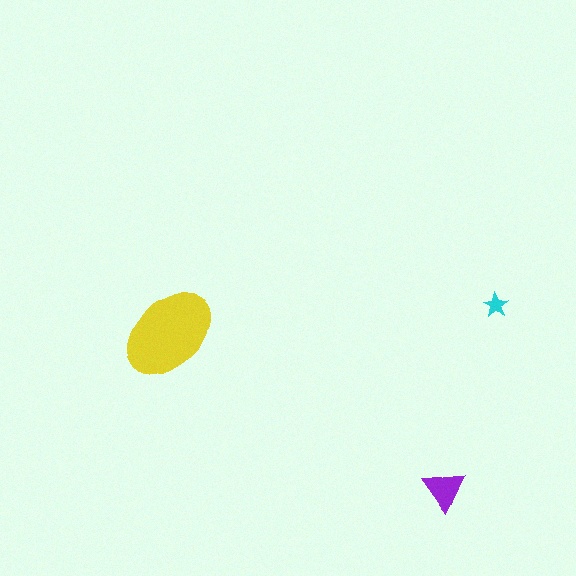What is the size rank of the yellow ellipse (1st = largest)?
1st.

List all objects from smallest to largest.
The cyan star, the purple triangle, the yellow ellipse.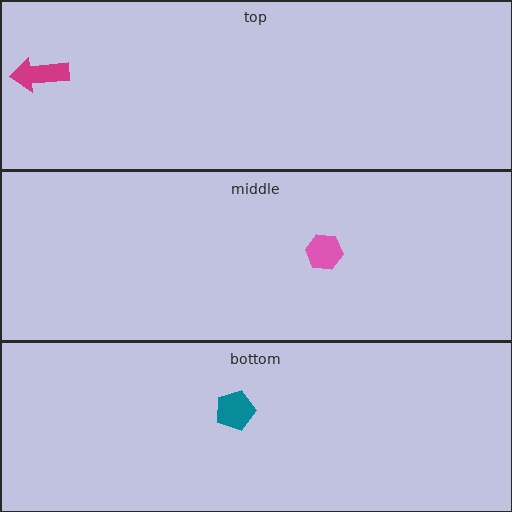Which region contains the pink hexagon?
The middle region.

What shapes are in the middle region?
The pink hexagon.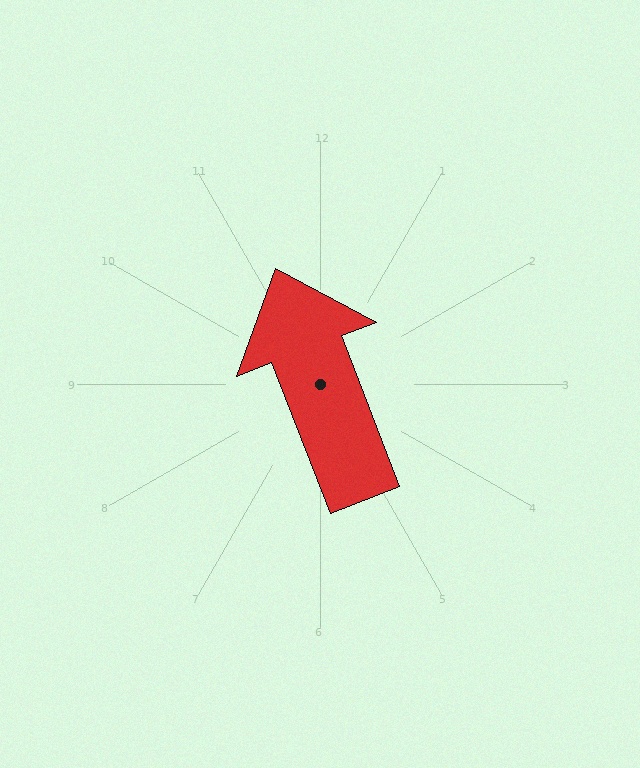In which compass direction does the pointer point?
North.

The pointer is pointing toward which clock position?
Roughly 11 o'clock.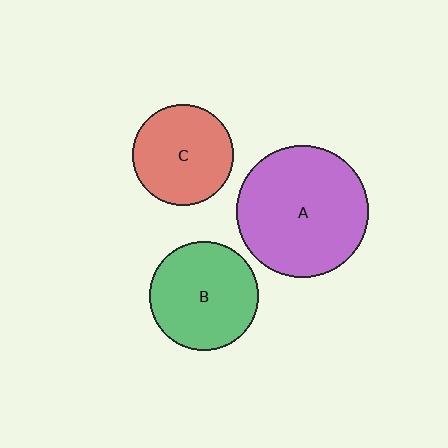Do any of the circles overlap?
No, none of the circles overlap.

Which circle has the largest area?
Circle A (purple).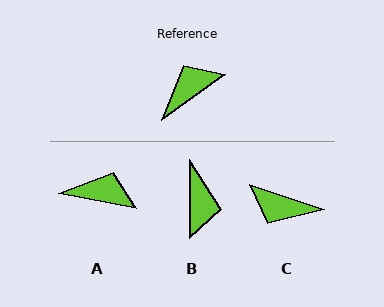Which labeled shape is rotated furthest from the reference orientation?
C, about 126 degrees away.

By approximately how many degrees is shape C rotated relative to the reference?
Approximately 126 degrees counter-clockwise.